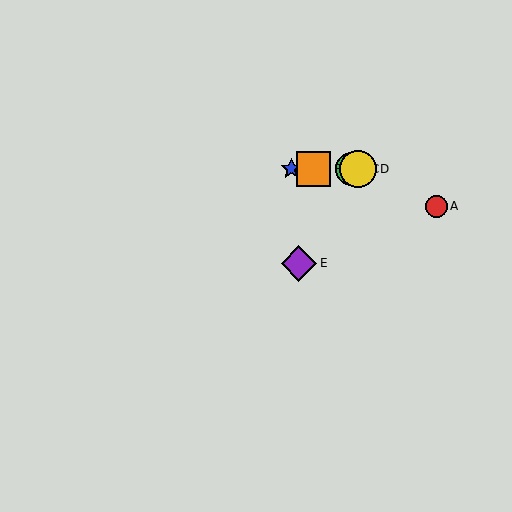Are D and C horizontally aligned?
Yes, both are at y≈169.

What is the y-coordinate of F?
Object F is at y≈169.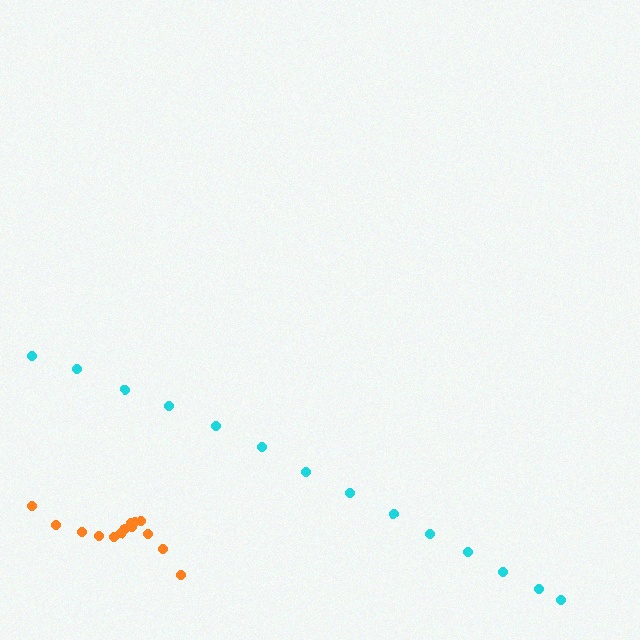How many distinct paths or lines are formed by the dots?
There are 2 distinct paths.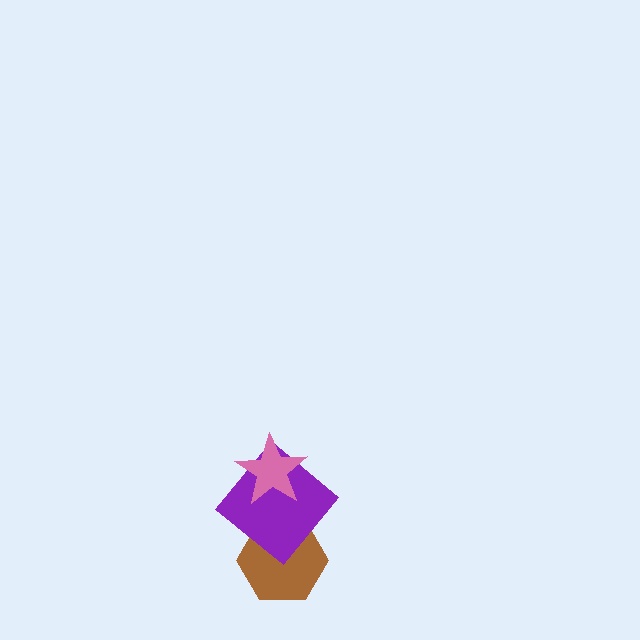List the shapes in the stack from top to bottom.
From top to bottom: the pink star, the purple diamond, the brown hexagon.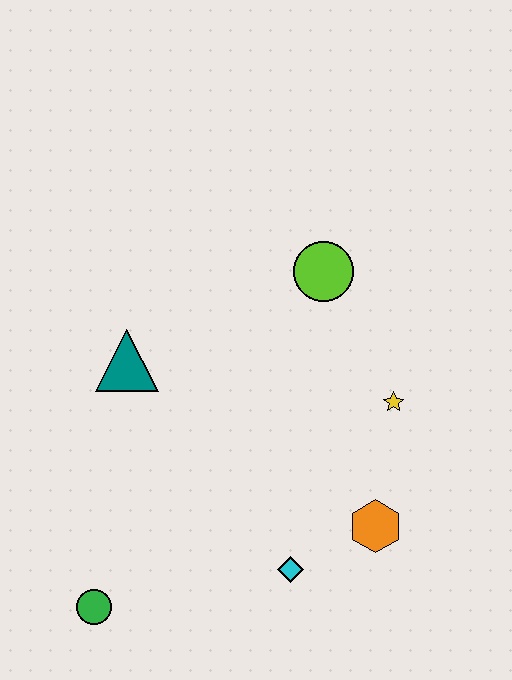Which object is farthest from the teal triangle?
The orange hexagon is farthest from the teal triangle.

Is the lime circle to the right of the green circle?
Yes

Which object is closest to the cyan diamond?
The orange hexagon is closest to the cyan diamond.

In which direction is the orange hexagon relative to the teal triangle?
The orange hexagon is to the right of the teal triangle.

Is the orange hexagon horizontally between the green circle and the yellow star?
Yes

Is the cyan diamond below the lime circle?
Yes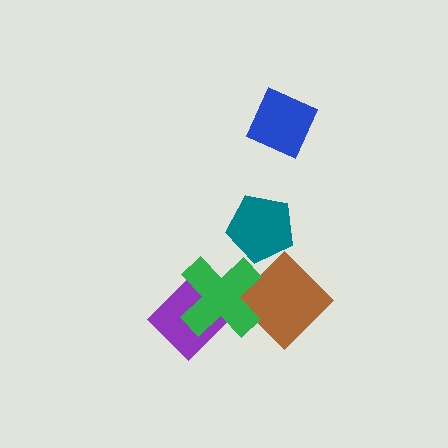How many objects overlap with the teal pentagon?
1 object overlaps with the teal pentagon.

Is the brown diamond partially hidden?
Yes, it is partially covered by another shape.